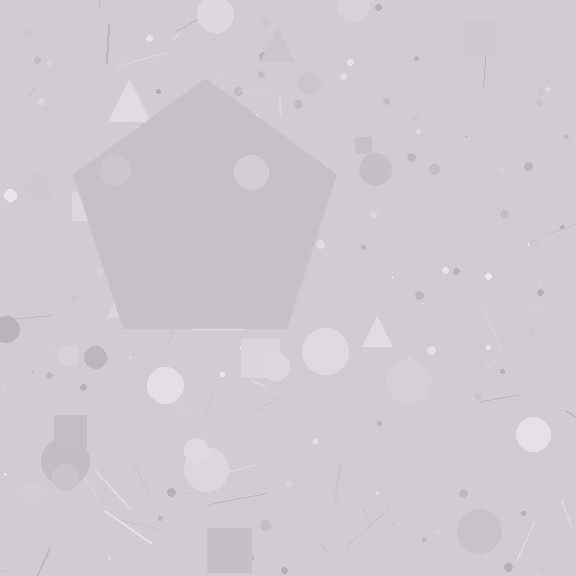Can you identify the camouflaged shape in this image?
The camouflaged shape is a pentagon.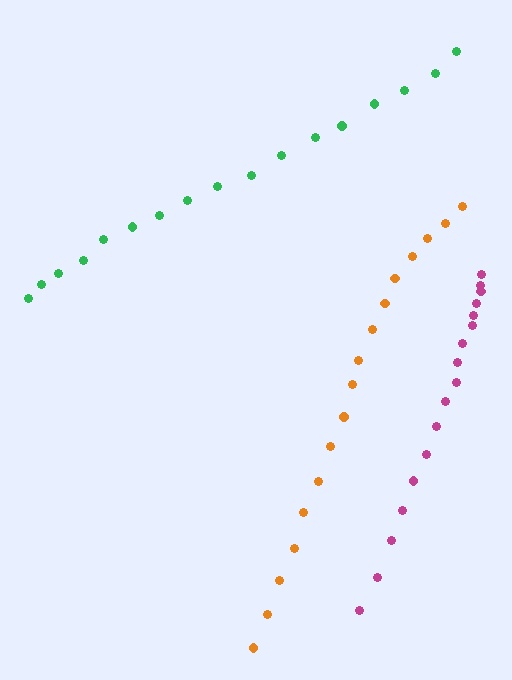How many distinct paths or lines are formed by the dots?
There are 3 distinct paths.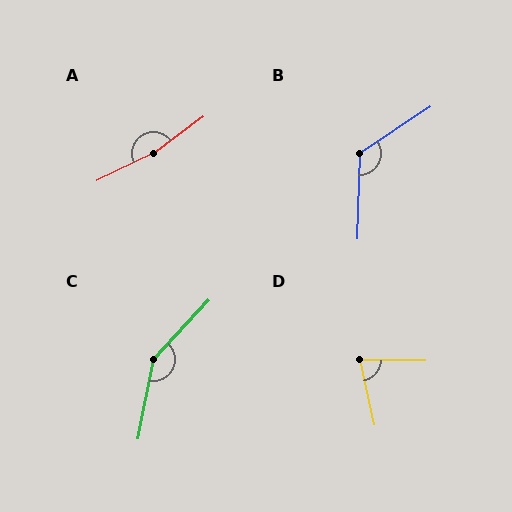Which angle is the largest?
A, at approximately 169 degrees.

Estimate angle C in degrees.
Approximately 148 degrees.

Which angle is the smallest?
D, at approximately 77 degrees.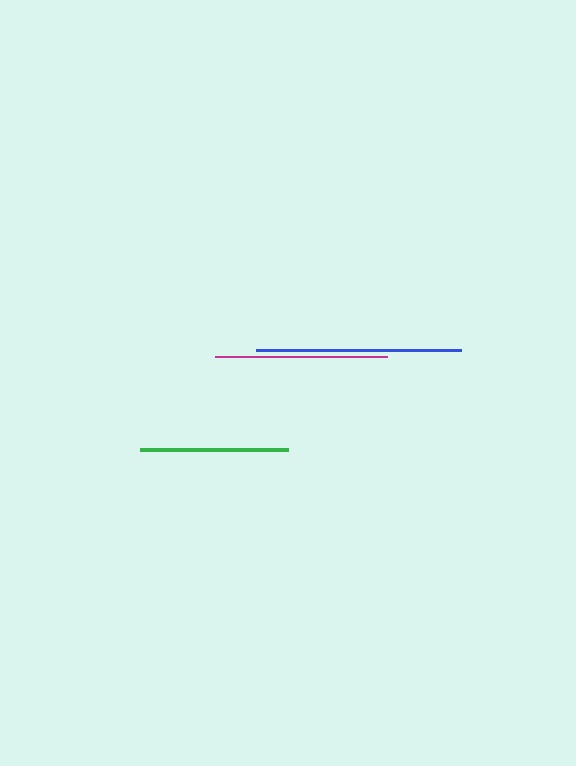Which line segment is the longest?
The blue line is the longest at approximately 205 pixels.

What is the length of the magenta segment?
The magenta segment is approximately 173 pixels long.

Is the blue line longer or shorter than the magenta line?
The blue line is longer than the magenta line.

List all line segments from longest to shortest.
From longest to shortest: blue, magenta, green.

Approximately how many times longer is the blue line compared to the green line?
The blue line is approximately 1.4 times the length of the green line.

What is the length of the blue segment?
The blue segment is approximately 205 pixels long.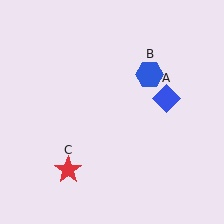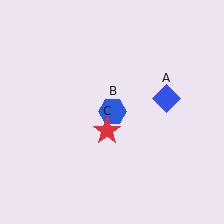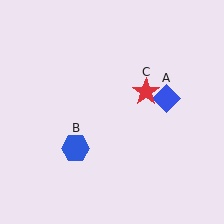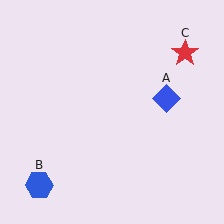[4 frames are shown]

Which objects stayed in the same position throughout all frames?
Blue diamond (object A) remained stationary.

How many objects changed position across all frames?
2 objects changed position: blue hexagon (object B), red star (object C).